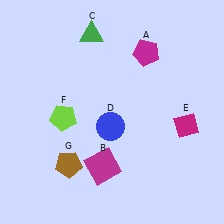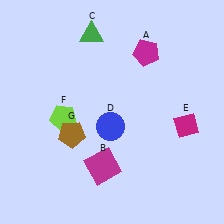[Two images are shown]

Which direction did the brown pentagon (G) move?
The brown pentagon (G) moved up.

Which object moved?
The brown pentagon (G) moved up.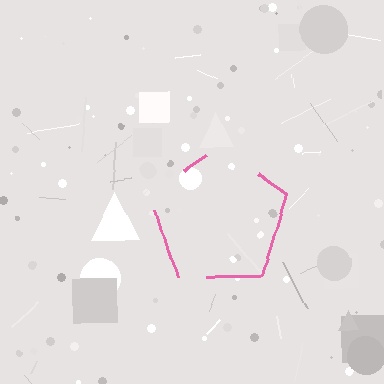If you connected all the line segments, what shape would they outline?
They would outline a pentagon.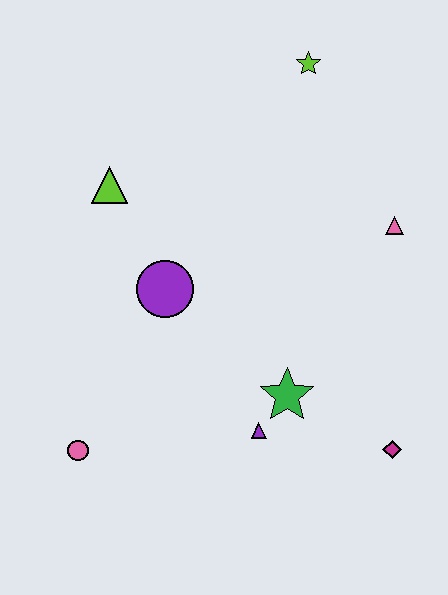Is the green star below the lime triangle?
Yes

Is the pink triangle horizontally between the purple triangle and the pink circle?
No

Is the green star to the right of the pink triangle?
No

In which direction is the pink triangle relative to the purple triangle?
The pink triangle is above the purple triangle.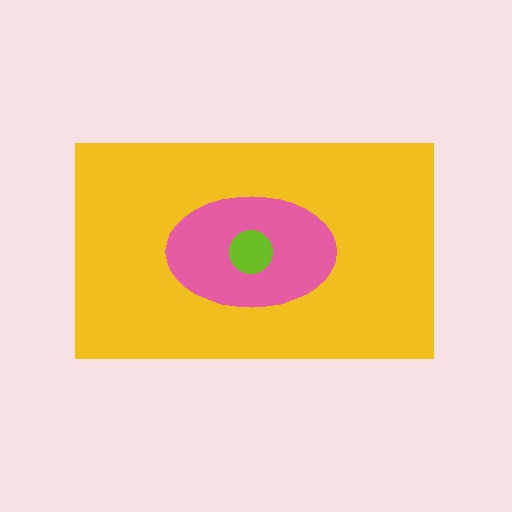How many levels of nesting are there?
3.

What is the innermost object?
The lime circle.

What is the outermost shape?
The yellow rectangle.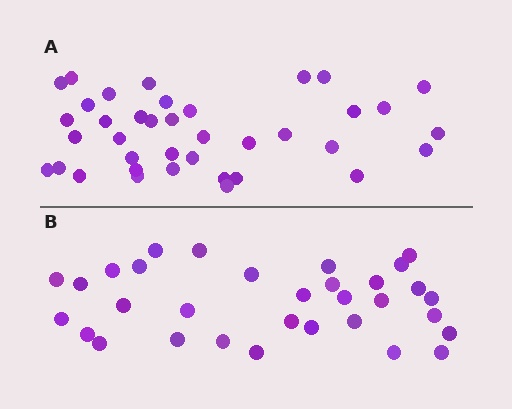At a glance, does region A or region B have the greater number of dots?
Region A (the top region) has more dots.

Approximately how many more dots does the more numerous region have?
Region A has about 6 more dots than region B.